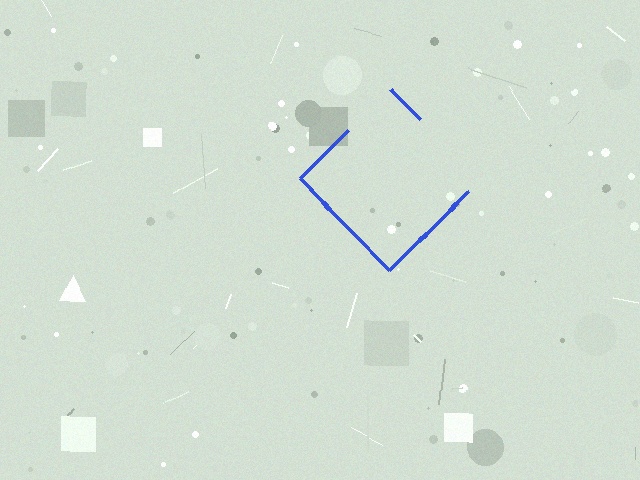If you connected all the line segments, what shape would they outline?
They would outline a diamond.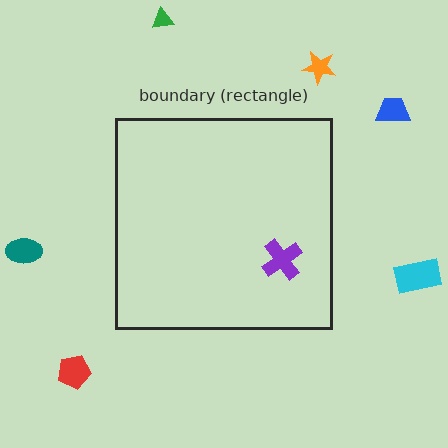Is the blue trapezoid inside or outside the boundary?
Outside.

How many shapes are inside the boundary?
1 inside, 6 outside.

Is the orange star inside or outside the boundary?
Outside.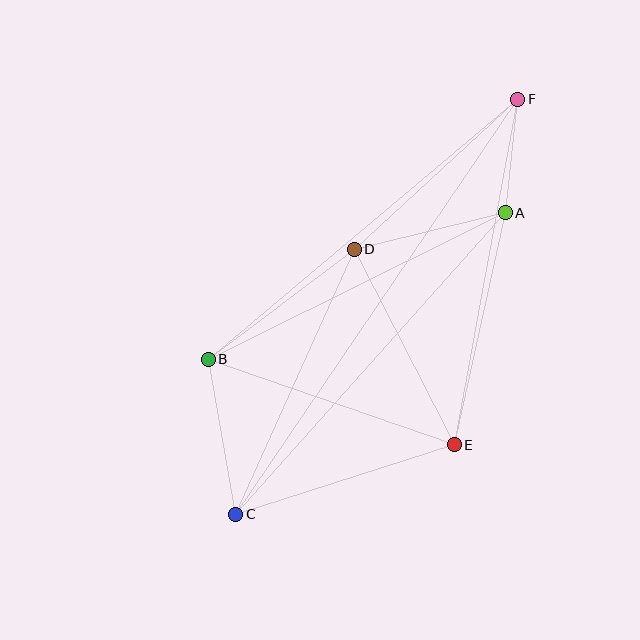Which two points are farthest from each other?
Points C and F are farthest from each other.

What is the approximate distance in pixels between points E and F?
The distance between E and F is approximately 352 pixels.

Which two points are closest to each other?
Points A and F are closest to each other.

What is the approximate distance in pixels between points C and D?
The distance between C and D is approximately 290 pixels.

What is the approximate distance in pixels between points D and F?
The distance between D and F is approximately 222 pixels.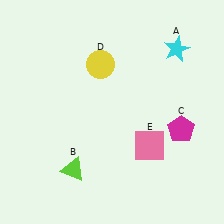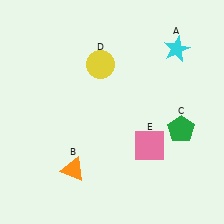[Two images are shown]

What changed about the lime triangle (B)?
In Image 1, B is lime. In Image 2, it changed to orange.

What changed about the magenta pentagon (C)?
In Image 1, C is magenta. In Image 2, it changed to green.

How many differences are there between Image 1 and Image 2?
There are 2 differences between the two images.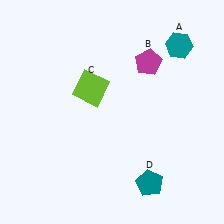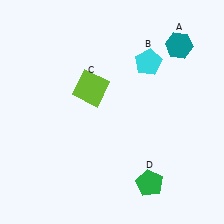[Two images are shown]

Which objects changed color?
B changed from magenta to cyan. D changed from teal to green.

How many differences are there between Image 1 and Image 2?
There are 2 differences between the two images.